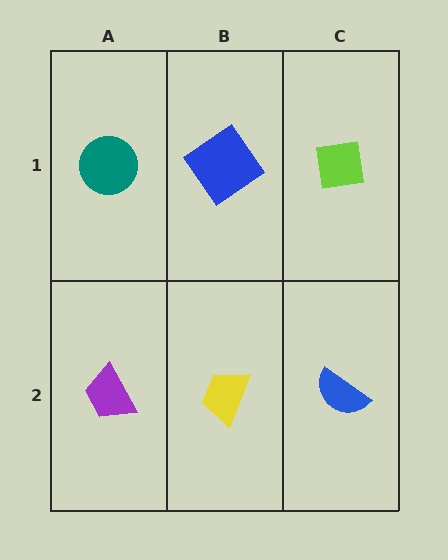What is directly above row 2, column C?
A lime square.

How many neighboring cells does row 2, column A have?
2.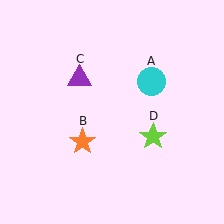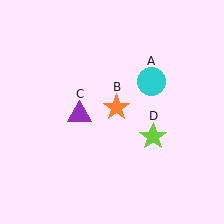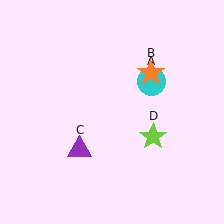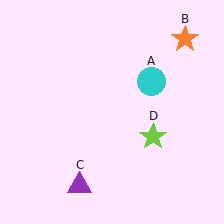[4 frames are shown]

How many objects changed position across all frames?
2 objects changed position: orange star (object B), purple triangle (object C).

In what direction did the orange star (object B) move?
The orange star (object B) moved up and to the right.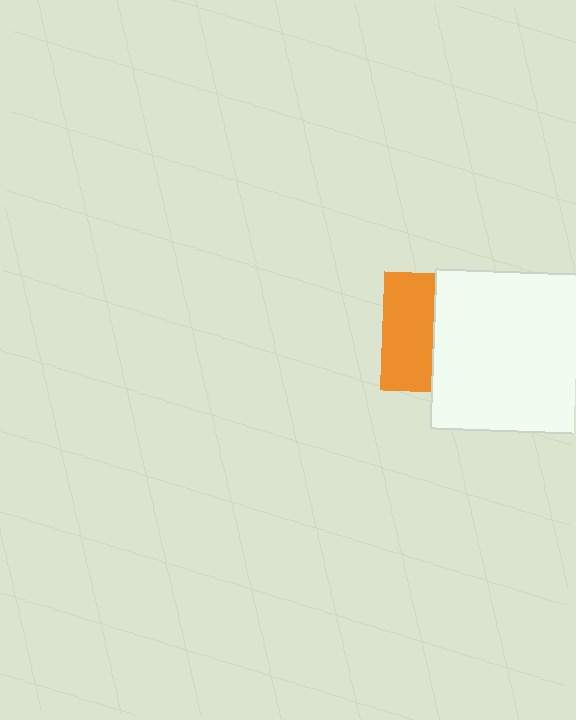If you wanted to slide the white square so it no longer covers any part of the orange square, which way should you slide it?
Slide it right — that is the most direct way to separate the two shapes.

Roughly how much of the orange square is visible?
A small part of it is visible (roughly 42%).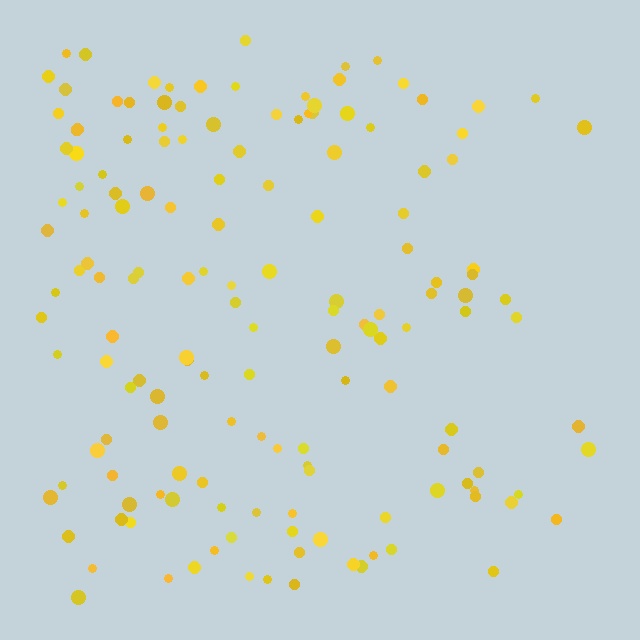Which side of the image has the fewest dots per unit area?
The right.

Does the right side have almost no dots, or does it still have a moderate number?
Still a moderate number, just noticeably fewer than the left.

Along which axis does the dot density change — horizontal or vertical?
Horizontal.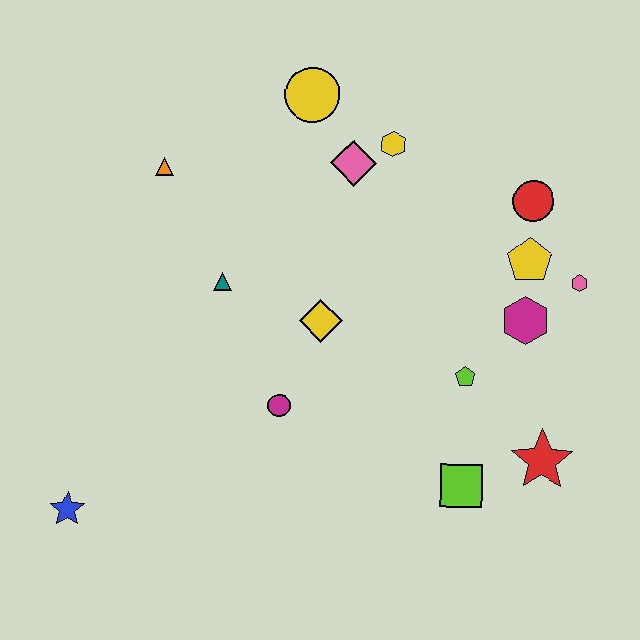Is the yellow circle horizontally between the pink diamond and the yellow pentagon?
No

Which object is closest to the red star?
The lime square is closest to the red star.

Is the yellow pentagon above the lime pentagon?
Yes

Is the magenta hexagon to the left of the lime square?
No